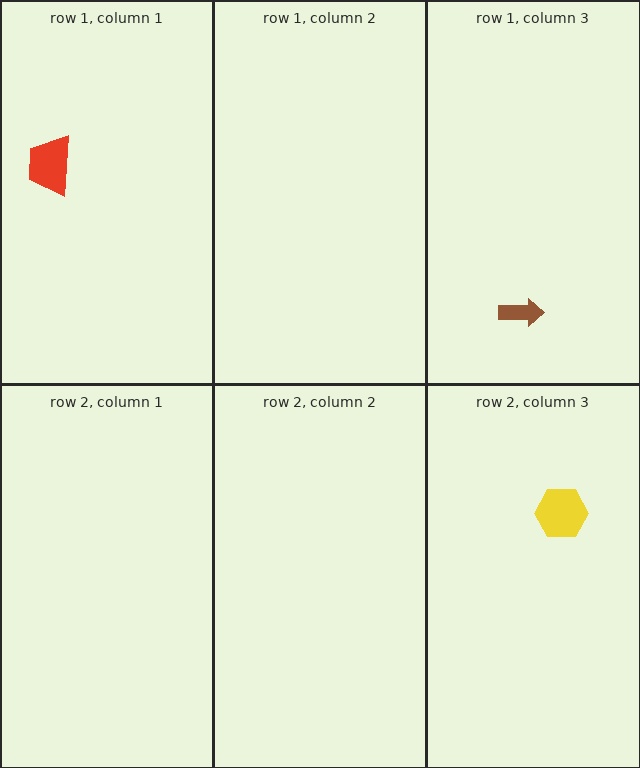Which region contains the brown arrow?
The row 1, column 3 region.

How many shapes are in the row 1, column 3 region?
1.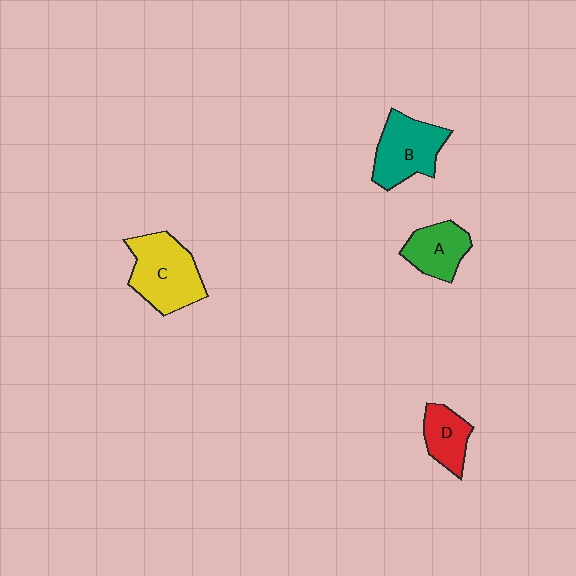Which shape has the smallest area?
Shape D (red).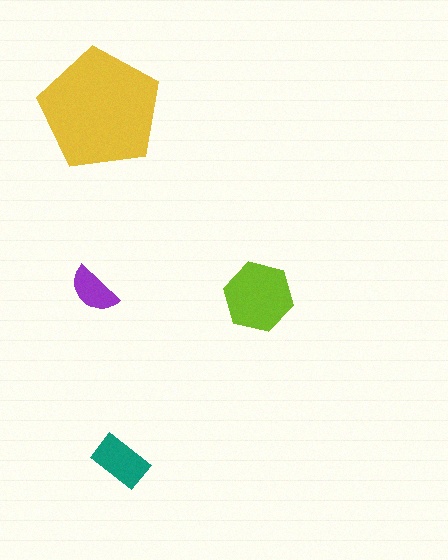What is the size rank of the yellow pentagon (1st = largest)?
1st.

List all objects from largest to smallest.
The yellow pentagon, the lime hexagon, the teal rectangle, the purple semicircle.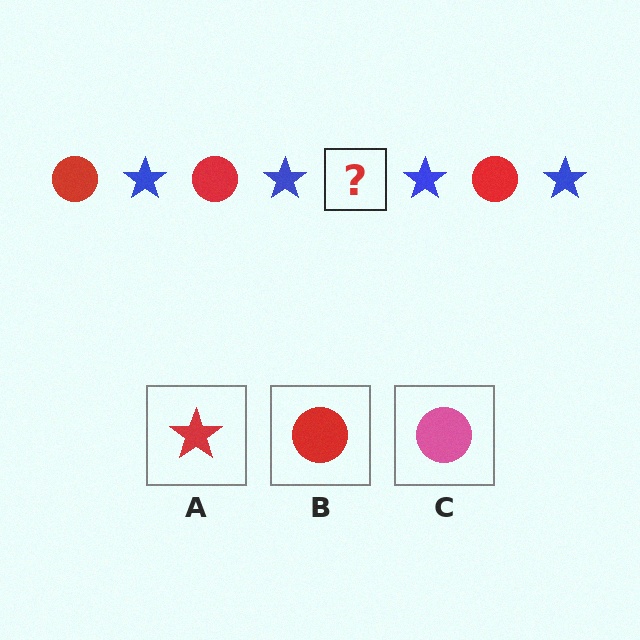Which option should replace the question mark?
Option B.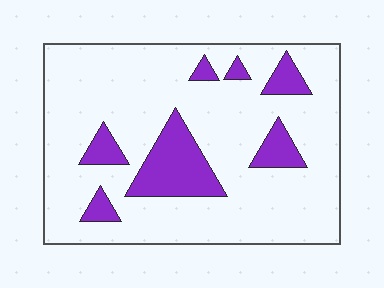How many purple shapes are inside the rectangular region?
7.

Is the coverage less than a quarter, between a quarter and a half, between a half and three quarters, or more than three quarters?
Less than a quarter.